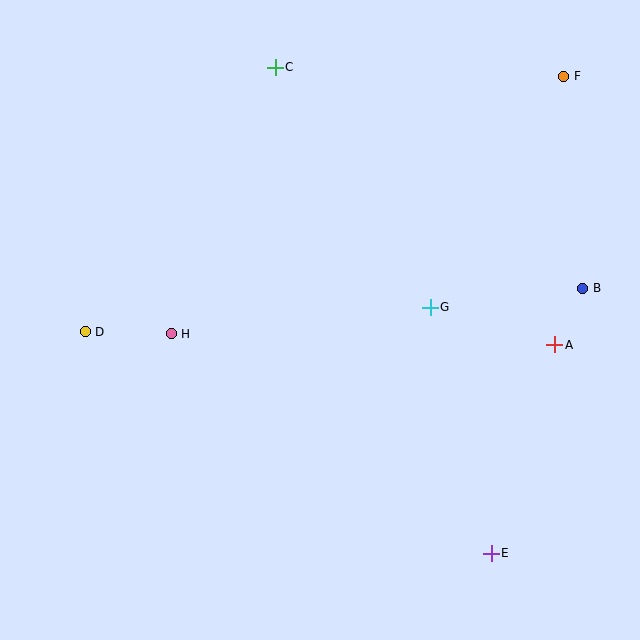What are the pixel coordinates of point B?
Point B is at (583, 288).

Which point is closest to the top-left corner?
Point C is closest to the top-left corner.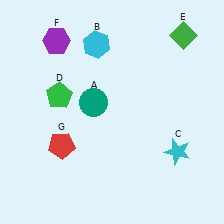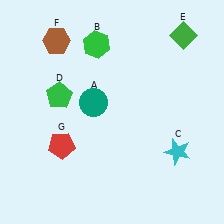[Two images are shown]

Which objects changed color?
B changed from cyan to green. F changed from purple to brown.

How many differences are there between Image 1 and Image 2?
There are 2 differences between the two images.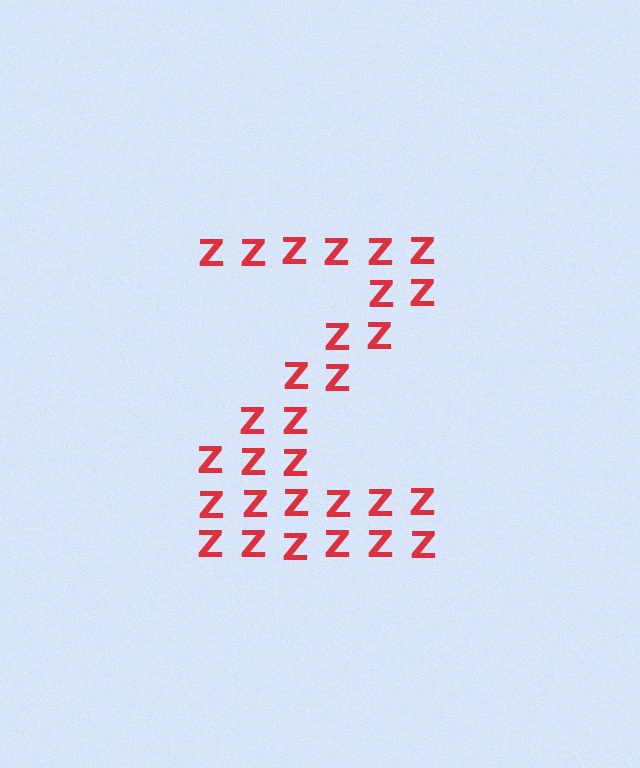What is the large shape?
The large shape is the letter Z.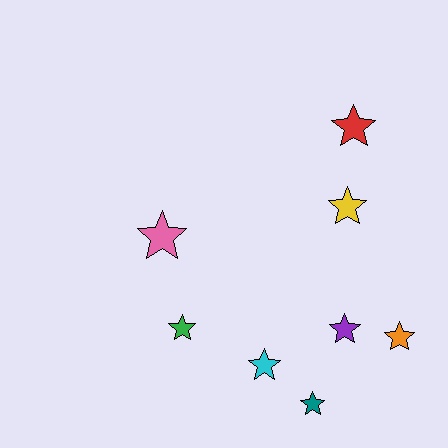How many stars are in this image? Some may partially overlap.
There are 8 stars.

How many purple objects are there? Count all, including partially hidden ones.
There is 1 purple object.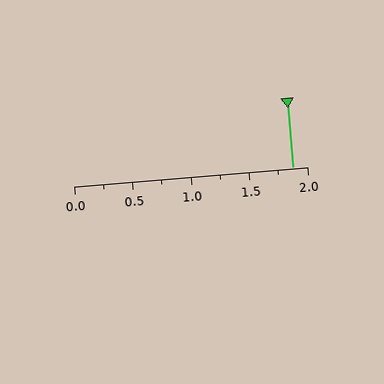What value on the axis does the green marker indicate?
The marker indicates approximately 1.88.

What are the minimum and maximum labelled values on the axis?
The axis runs from 0.0 to 2.0.